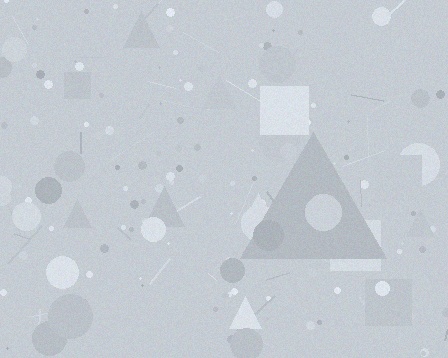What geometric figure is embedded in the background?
A triangle is embedded in the background.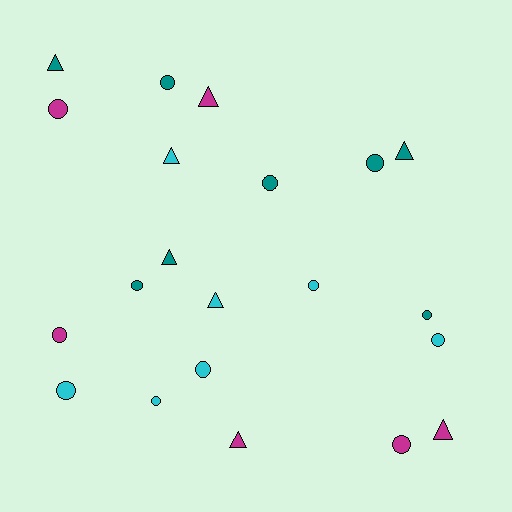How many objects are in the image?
There are 21 objects.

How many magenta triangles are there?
There are 3 magenta triangles.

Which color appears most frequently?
Teal, with 8 objects.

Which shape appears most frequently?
Circle, with 13 objects.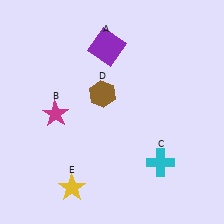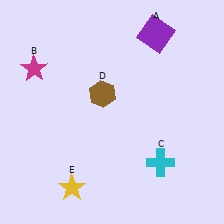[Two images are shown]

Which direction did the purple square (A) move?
The purple square (A) moved right.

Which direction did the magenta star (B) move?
The magenta star (B) moved up.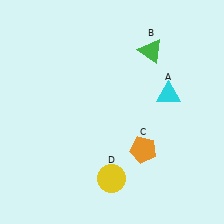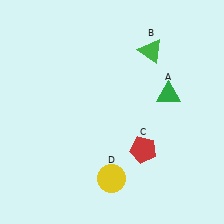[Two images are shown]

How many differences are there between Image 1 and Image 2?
There are 2 differences between the two images.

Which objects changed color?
A changed from cyan to green. C changed from orange to red.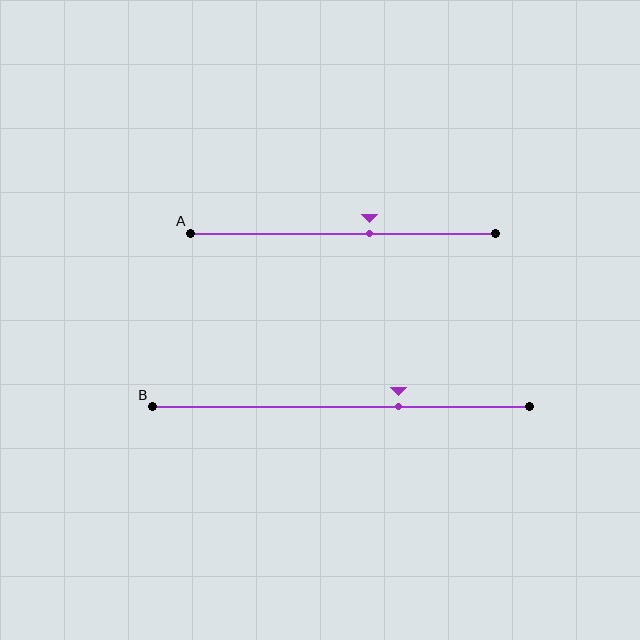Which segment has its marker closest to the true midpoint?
Segment A has its marker closest to the true midpoint.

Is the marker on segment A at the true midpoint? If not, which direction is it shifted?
No, the marker on segment A is shifted to the right by about 9% of the segment length.